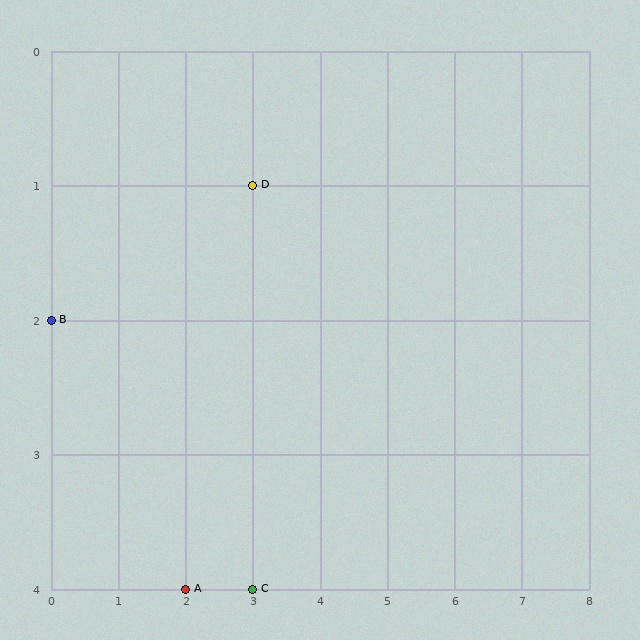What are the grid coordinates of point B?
Point B is at grid coordinates (0, 2).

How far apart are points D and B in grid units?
Points D and B are 3 columns and 1 row apart (about 3.2 grid units diagonally).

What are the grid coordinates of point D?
Point D is at grid coordinates (3, 1).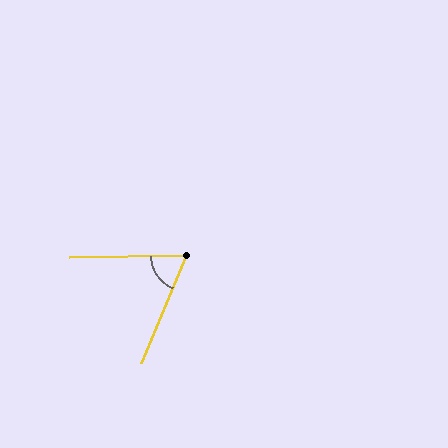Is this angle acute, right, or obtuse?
It is acute.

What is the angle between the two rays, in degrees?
Approximately 67 degrees.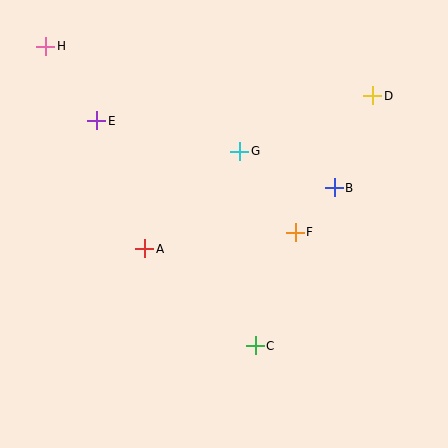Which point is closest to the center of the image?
Point F at (295, 232) is closest to the center.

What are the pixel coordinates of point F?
Point F is at (295, 232).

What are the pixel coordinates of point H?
Point H is at (46, 47).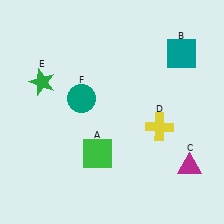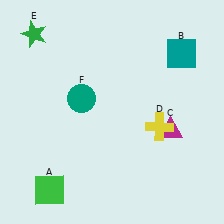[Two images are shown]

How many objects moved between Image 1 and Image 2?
3 objects moved between the two images.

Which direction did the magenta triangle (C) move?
The magenta triangle (C) moved up.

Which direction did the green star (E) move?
The green star (E) moved up.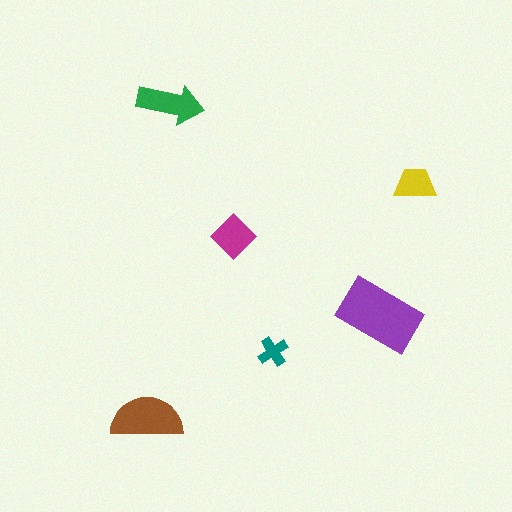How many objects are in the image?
There are 6 objects in the image.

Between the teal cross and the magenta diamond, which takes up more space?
The magenta diamond.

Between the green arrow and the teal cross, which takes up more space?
The green arrow.